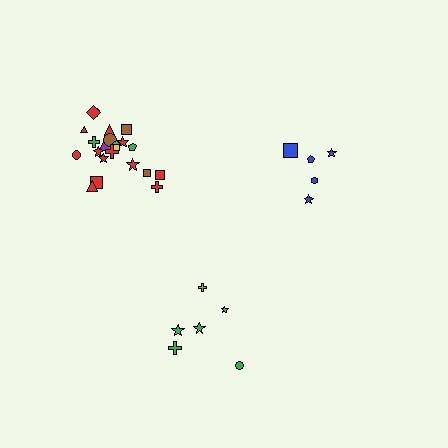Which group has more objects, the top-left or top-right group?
The top-left group.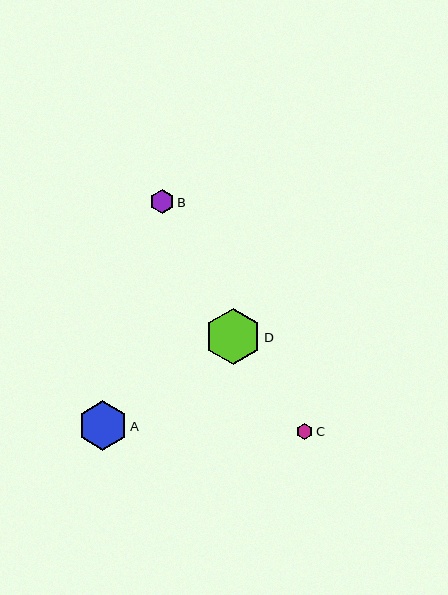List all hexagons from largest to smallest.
From largest to smallest: D, A, B, C.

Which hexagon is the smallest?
Hexagon C is the smallest with a size of approximately 16 pixels.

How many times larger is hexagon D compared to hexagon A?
Hexagon D is approximately 1.1 times the size of hexagon A.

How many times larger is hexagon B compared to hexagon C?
Hexagon B is approximately 1.5 times the size of hexagon C.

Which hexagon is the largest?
Hexagon D is the largest with a size of approximately 56 pixels.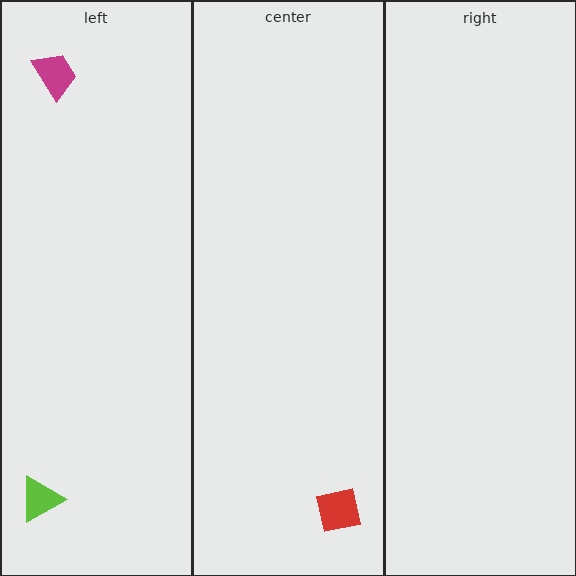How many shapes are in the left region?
2.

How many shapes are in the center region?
1.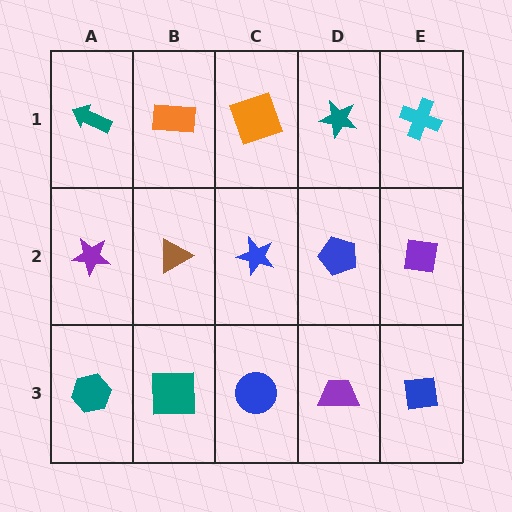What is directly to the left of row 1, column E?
A teal star.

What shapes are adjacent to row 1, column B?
A brown triangle (row 2, column B), a teal arrow (row 1, column A), an orange square (row 1, column C).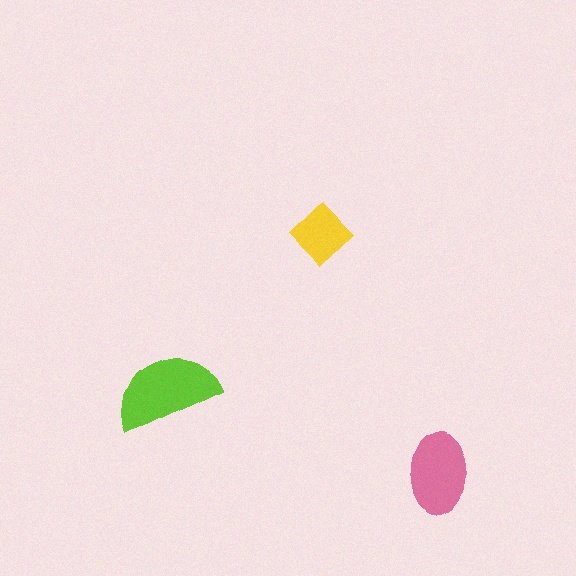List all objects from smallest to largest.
The yellow diamond, the pink ellipse, the lime semicircle.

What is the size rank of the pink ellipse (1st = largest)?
2nd.